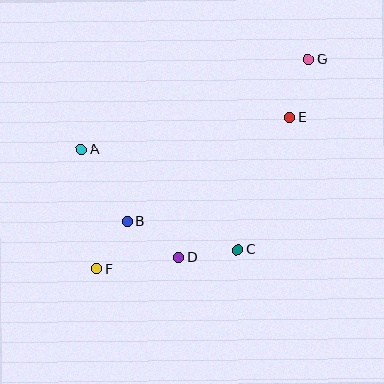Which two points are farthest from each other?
Points F and G are farthest from each other.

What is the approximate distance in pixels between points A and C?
The distance between A and C is approximately 185 pixels.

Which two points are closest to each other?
Points B and F are closest to each other.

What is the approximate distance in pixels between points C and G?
The distance between C and G is approximately 204 pixels.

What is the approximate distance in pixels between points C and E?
The distance between C and E is approximately 143 pixels.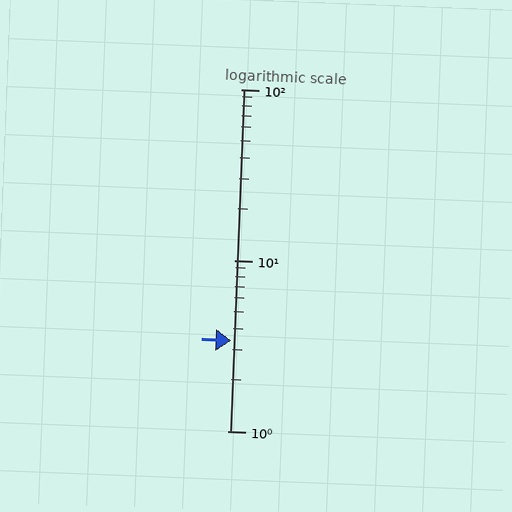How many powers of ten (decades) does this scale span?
The scale spans 2 decades, from 1 to 100.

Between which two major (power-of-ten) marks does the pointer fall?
The pointer is between 1 and 10.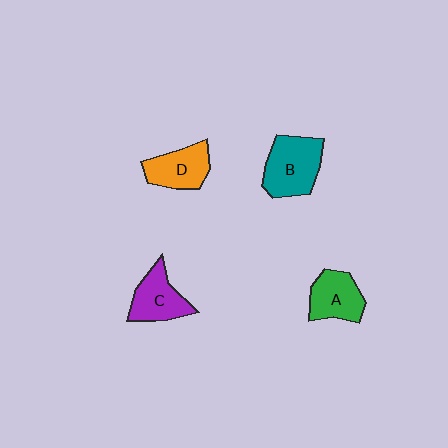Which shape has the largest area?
Shape B (teal).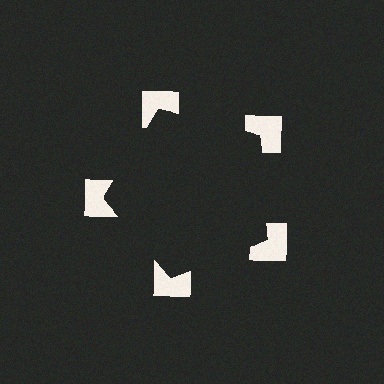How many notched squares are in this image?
There are 5 — one at each vertex of the illusory pentagon.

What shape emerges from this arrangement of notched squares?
An illusory pentagon — its edges are inferred from the aligned wedge cuts in the notched squares, not physically drawn.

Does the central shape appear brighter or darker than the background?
It typically appears slightly darker than the background, even though no actual brightness change is drawn.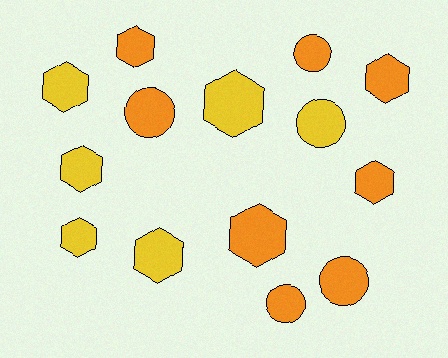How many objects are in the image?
There are 14 objects.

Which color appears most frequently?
Orange, with 8 objects.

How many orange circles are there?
There are 4 orange circles.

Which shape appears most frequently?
Hexagon, with 9 objects.